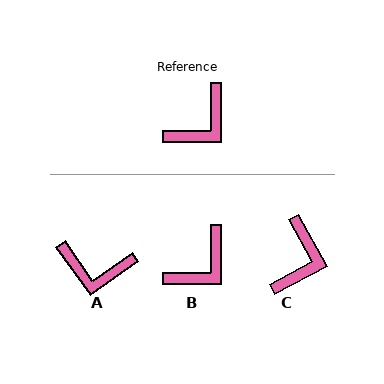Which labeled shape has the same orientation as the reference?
B.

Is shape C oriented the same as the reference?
No, it is off by about 29 degrees.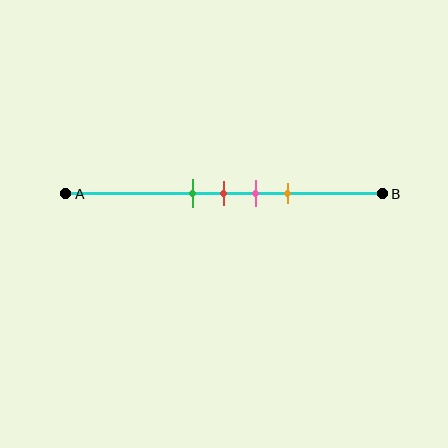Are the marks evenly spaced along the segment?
Yes, the marks are approximately evenly spaced.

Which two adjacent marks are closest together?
The green and red marks are the closest adjacent pair.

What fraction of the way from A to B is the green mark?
The green mark is approximately 40% (0.4) of the way from A to B.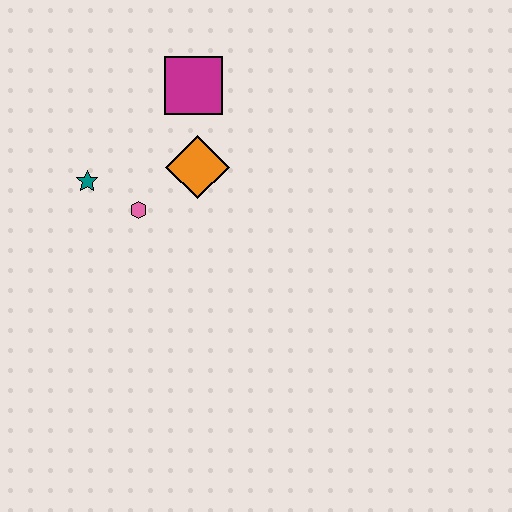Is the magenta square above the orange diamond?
Yes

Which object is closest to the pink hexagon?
The teal star is closest to the pink hexagon.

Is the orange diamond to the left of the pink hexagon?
No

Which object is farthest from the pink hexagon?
The magenta square is farthest from the pink hexagon.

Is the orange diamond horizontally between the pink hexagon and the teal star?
No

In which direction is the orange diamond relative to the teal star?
The orange diamond is to the right of the teal star.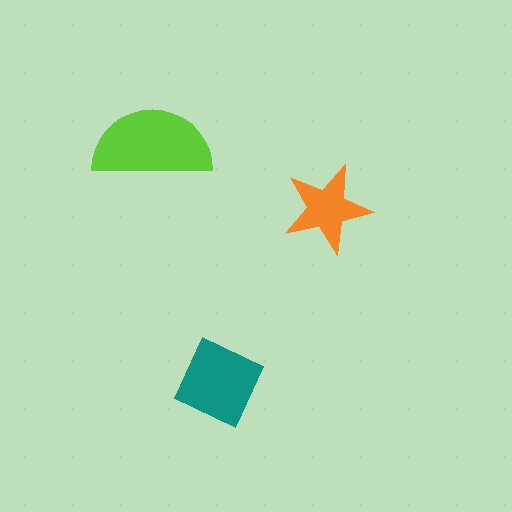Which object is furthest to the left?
The lime semicircle is leftmost.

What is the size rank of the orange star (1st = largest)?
3rd.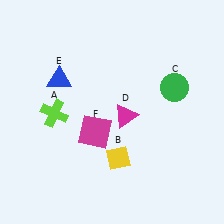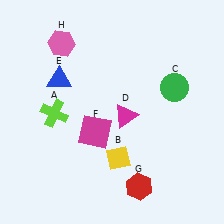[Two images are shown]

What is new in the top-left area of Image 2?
A pink hexagon (H) was added in the top-left area of Image 2.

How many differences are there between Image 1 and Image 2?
There are 2 differences between the two images.